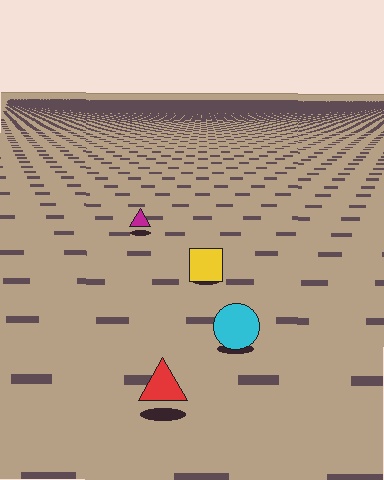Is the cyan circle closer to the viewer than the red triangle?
No. The red triangle is closer — you can tell from the texture gradient: the ground texture is coarser near it.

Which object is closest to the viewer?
The red triangle is closest. The texture marks near it are larger and more spread out.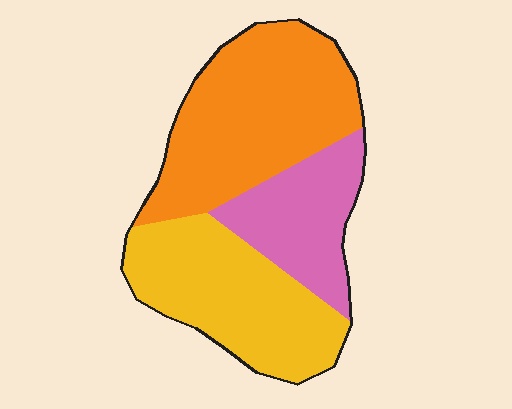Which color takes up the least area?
Pink, at roughly 20%.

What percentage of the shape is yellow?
Yellow covers 35% of the shape.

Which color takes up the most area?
Orange, at roughly 40%.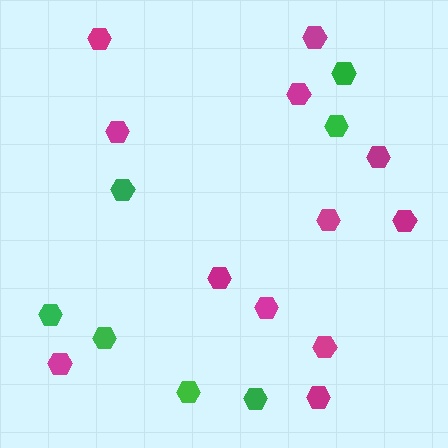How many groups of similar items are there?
There are 2 groups: one group of green hexagons (7) and one group of magenta hexagons (12).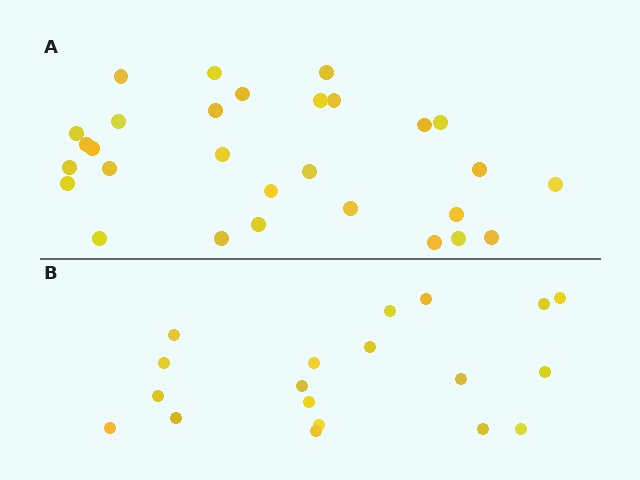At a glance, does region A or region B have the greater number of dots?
Region A (the top region) has more dots.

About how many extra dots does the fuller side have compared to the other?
Region A has roughly 10 or so more dots than region B.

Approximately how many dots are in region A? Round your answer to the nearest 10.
About 30 dots. (The exact count is 29, which rounds to 30.)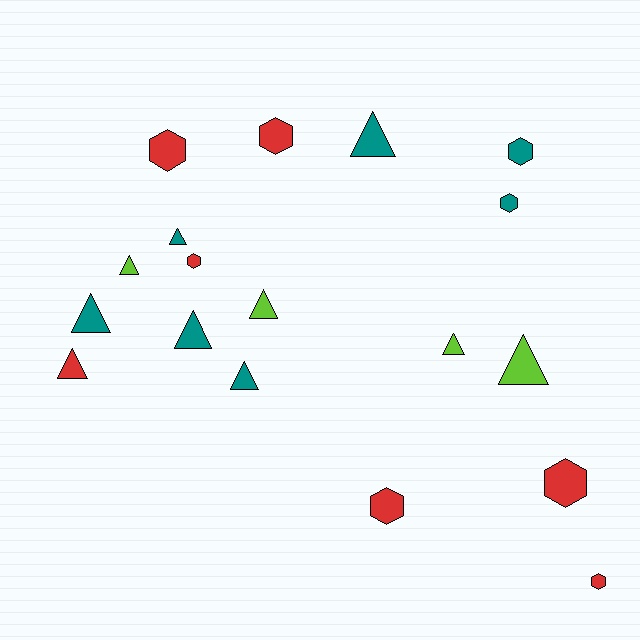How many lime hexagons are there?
There are no lime hexagons.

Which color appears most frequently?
Red, with 7 objects.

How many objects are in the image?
There are 18 objects.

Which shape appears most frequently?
Triangle, with 10 objects.